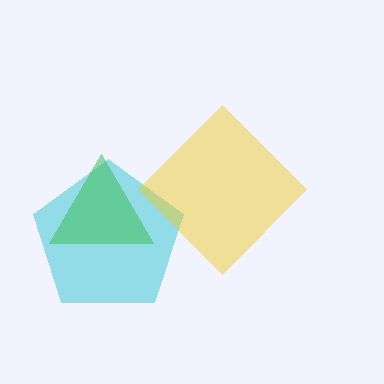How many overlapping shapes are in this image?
There are 3 overlapping shapes in the image.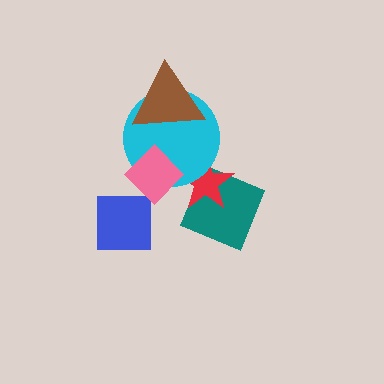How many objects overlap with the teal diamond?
1 object overlaps with the teal diamond.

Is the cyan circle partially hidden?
Yes, it is partially covered by another shape.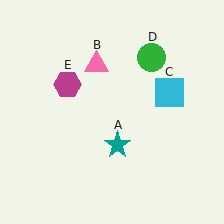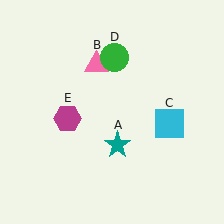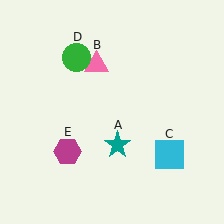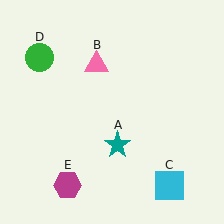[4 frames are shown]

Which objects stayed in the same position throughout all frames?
Teal star (object A) and pink triangle (object B) remained stationary.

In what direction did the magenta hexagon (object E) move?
The magenta hexagon (object E) moved down.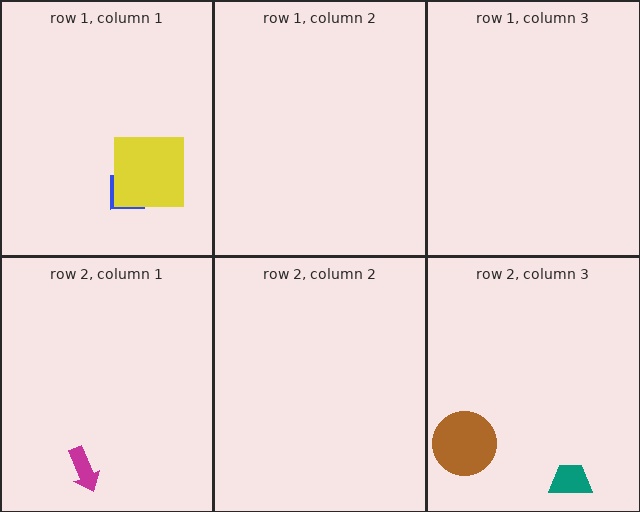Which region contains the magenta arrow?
The row 2, column 1 region.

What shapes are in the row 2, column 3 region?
The brown circle, the teal trapezoid.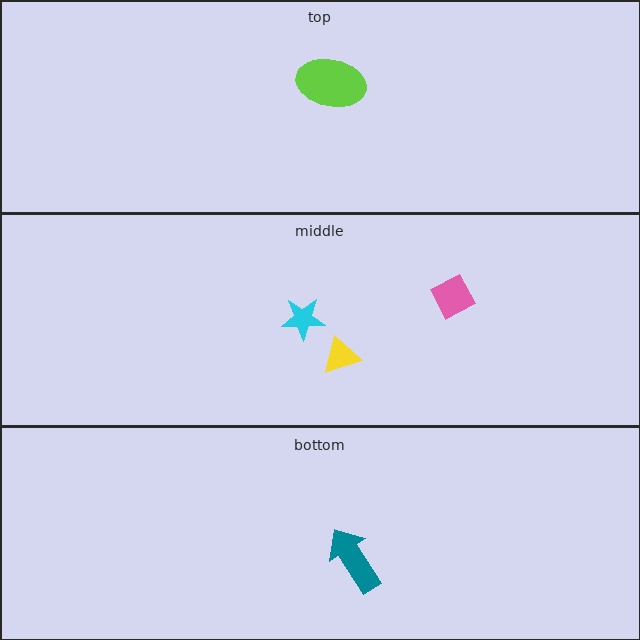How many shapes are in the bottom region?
1.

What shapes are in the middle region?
The cyan star, the pink diamond, the yellow triangle.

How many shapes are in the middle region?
3.